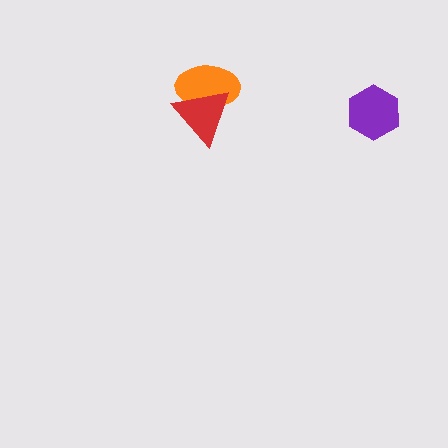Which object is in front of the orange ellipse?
The red triangle is in front of the orange ellipse.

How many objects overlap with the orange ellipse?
1 object overlaps with the orange ellipse.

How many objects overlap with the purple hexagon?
0 objects overlap with the purple hexagon.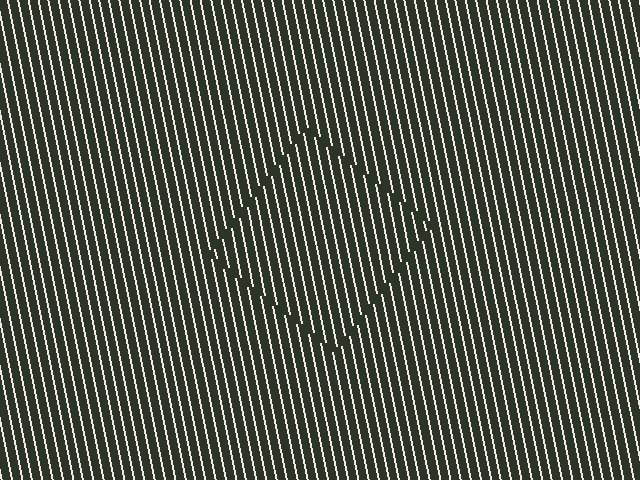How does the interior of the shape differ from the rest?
The interior of the shape contains the same grating, shifted by half a period — the contour is defined by the phase discontinuity where line-ends from the inner and outer gratings abut.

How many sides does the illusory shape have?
4 sides — the line-ends trace a square.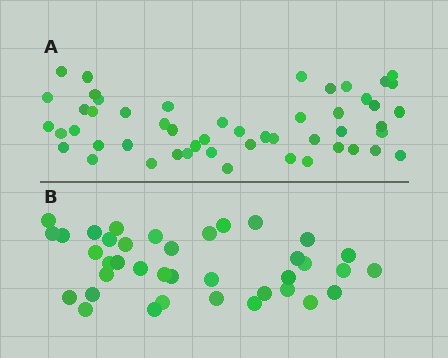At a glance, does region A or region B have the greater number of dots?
Region A (the top region) has more dots.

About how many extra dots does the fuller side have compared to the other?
Region A has approximately 15 more dots than region B.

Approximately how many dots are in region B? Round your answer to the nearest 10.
About 40 dots. (The exact count is 38, which rounds to 40.)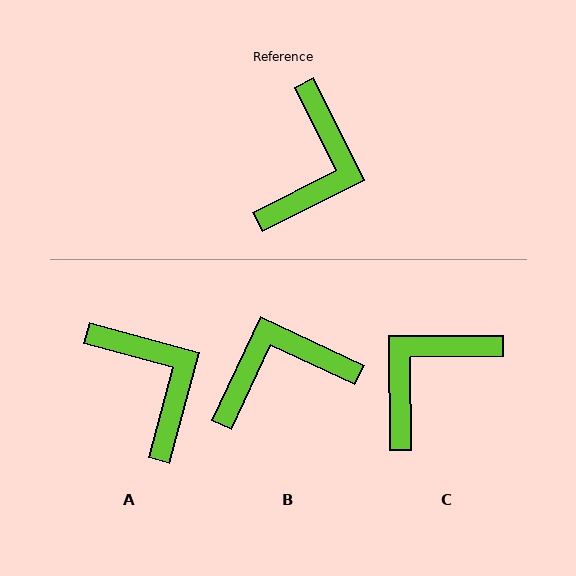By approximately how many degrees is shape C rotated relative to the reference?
Approximately 154 degrees counter-clockwise.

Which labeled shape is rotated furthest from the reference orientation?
C, about 154 degrees away.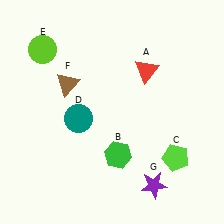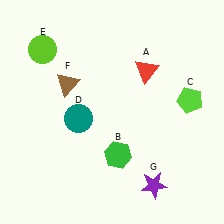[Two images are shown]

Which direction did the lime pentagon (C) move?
The lime pentagon (C) moved up.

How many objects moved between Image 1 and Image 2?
1 object moved between the two images.